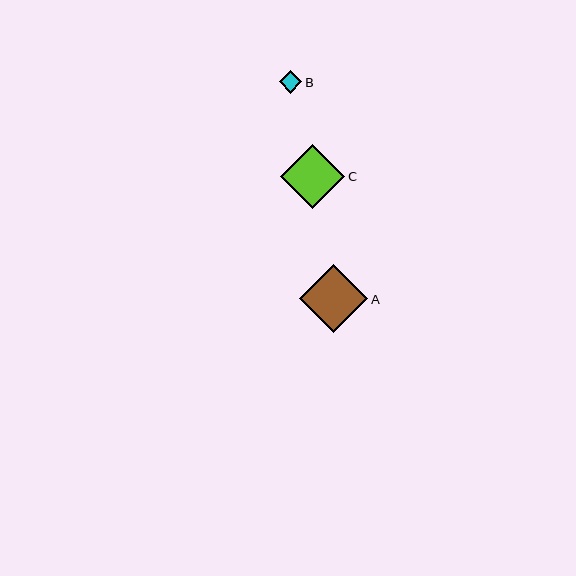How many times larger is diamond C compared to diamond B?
Diamond C is approximately 2.9 times the size of diamond B.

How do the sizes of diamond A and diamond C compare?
Diamond A and diamond C are approximately the same size.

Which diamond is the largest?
Diamond A is the largest with a size of approximately 68 pixels.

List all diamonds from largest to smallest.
From largest to smallest: A, C, B.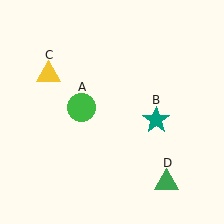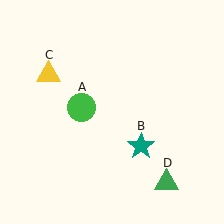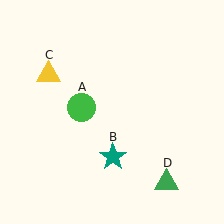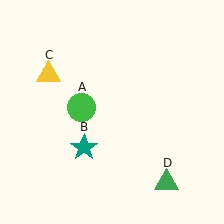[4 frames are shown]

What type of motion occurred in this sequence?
The teal star (object B) rotated clockwise around the center of the scene.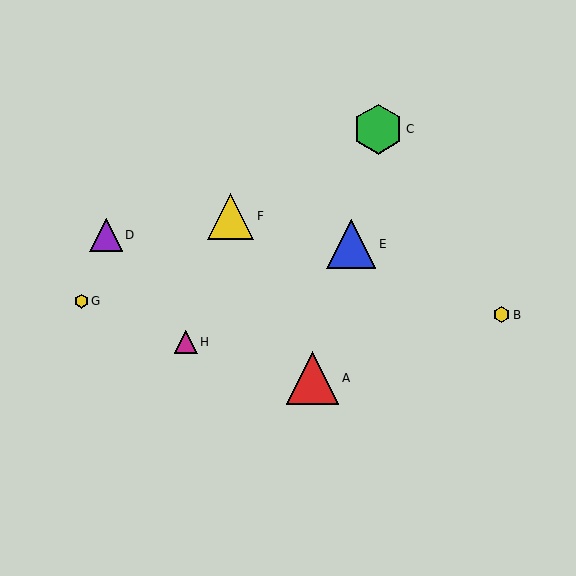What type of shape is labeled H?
Shape H is a magenta triangle.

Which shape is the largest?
The red triangle (labeled A) is the largest.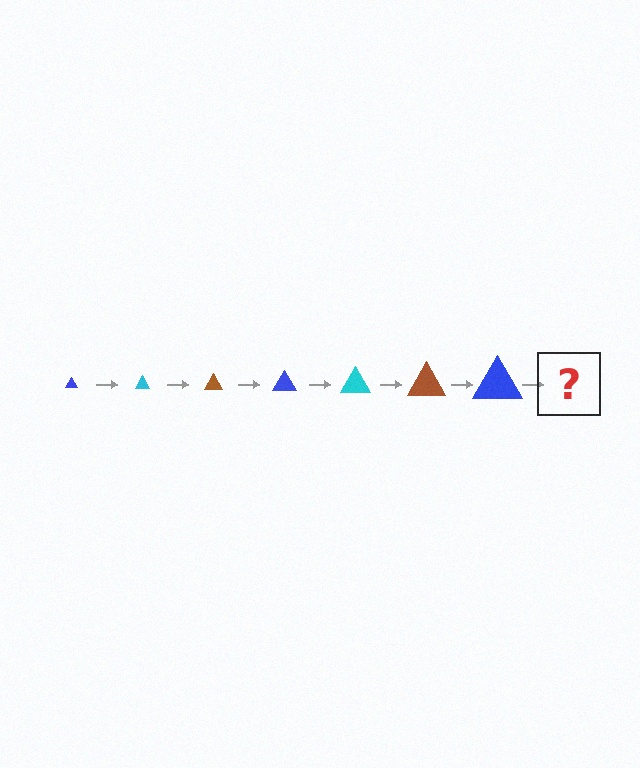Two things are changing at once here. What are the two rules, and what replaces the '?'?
The two rules are that the triangle grows larger each step and the color cycles through blue, cyan, and brown. The '?' should be a cyan triangle, larger than the previous one.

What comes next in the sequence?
The next element should be a cyan triangle, larger than the previous one.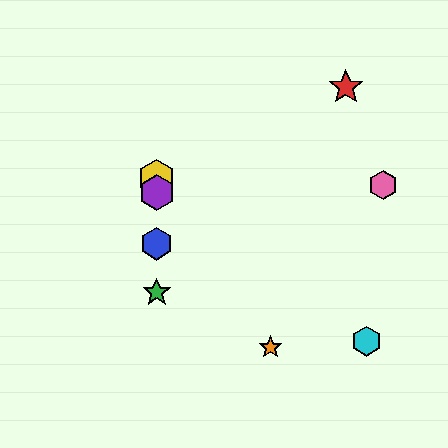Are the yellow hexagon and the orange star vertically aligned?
No, the yellow hexagon is at x≈157 and the orange star is at x≈271.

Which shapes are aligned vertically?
The blue hexagon, the green star, the yellow hexagon, the purple hexagon are aligned vertically.